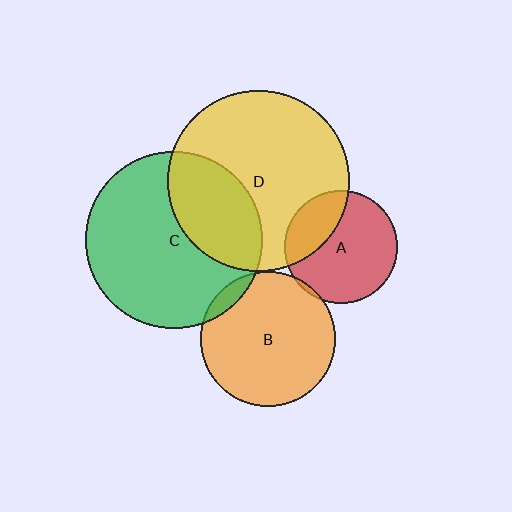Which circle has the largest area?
Circle D (yellow).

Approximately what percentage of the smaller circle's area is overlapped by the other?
Approximately 5%.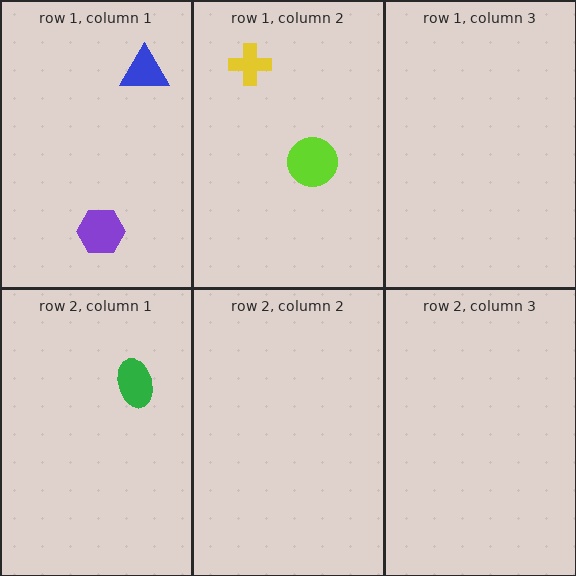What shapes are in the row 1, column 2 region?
The yellow cross, the lime circle.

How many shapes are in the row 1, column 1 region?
2.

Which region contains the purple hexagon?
The row 1, column 1 region.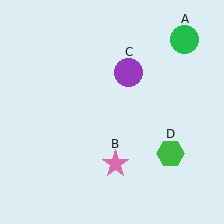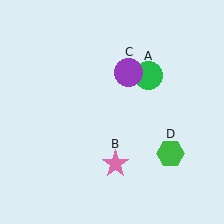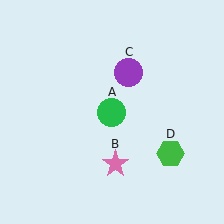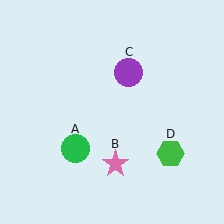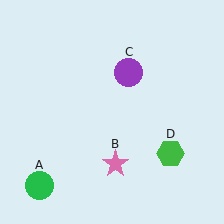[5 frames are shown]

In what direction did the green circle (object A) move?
The green circle (object A) moved down and to the left.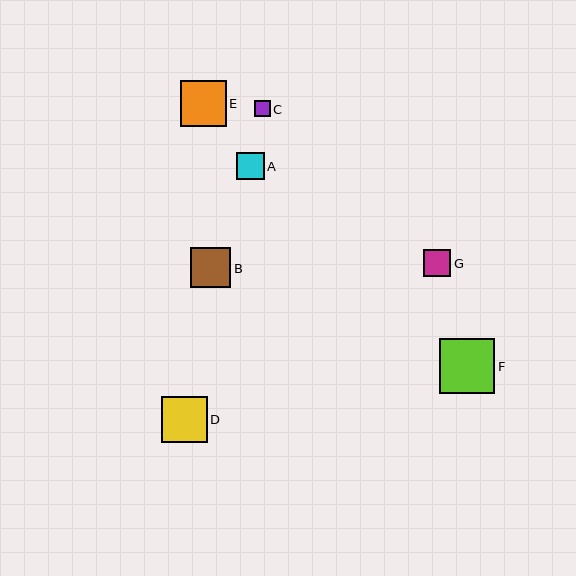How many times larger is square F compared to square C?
Square F is approximately 3.5 times the size of square C.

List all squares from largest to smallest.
From largest to smallest: F, D, E, B, A, G, C.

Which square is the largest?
Square F is the largest with a size of approximately 55 pixels.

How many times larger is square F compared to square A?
Square F is approximately 2.0 times the size of square A.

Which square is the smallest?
Square C is the smallest with a size of approximately 16 pixels.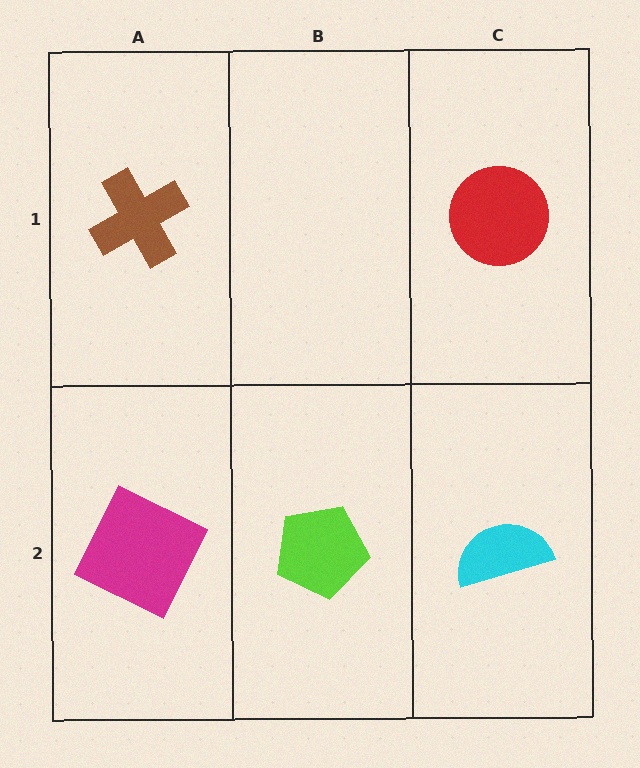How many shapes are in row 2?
3 shapes.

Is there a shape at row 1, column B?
No, that cell is empty.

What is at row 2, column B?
A lime pentagon.